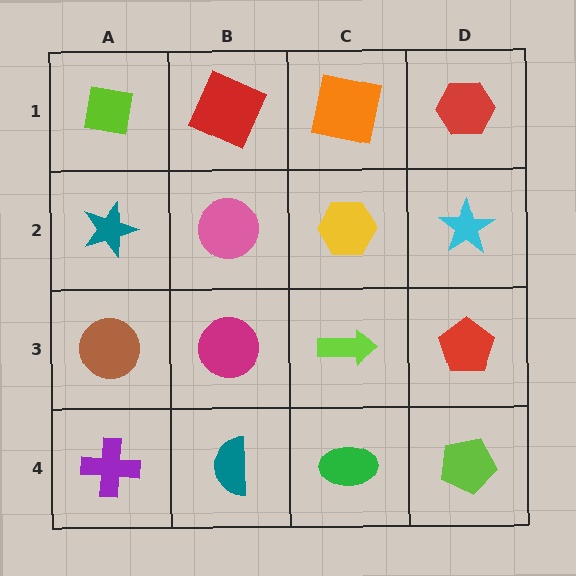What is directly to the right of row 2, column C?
A cyan star.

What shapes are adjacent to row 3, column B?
A pink circle (row 2, column B), a teal semicircle (row 4, column B), a brown circle (row 3, column A), a lime arrow (row 3, column C).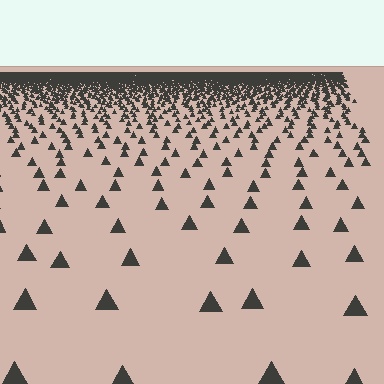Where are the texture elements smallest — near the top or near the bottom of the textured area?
Near the top.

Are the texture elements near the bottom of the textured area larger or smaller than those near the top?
Larger. Near the bottom, elements are closer to the viewer and appear at a bigger on-screen size.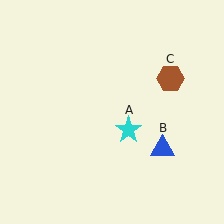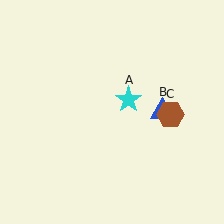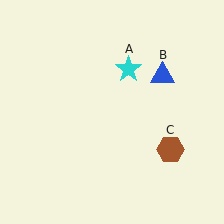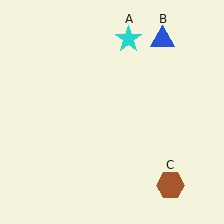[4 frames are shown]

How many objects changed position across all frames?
3 objects changed position: cyan star (object A), blue triangle (object B), brown hexagon (object C).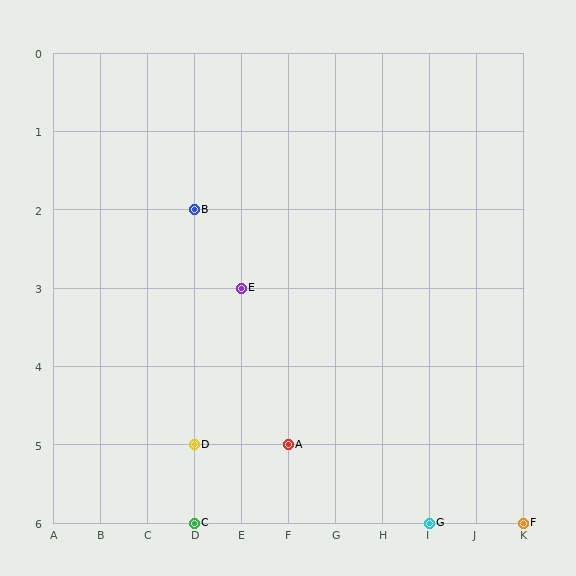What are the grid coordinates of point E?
Point E is at grid coordinates (E, 3).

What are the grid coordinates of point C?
Point C is at grid coordinates (D, 6).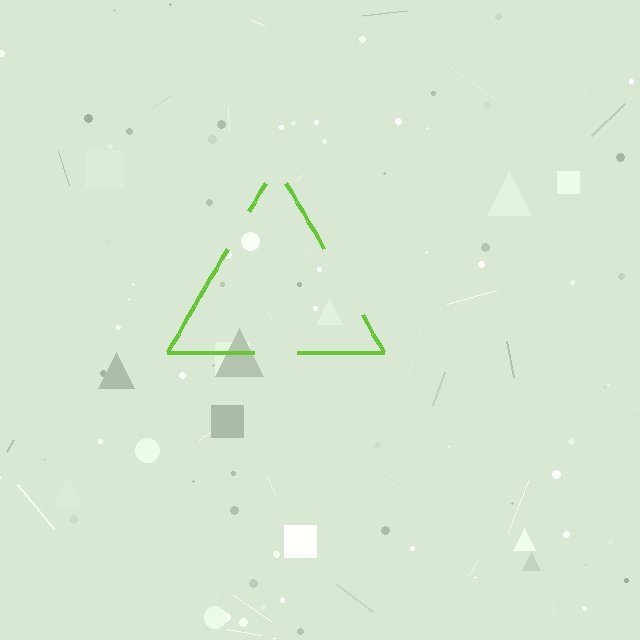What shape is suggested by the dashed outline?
The dashed outline suggests a triangle.